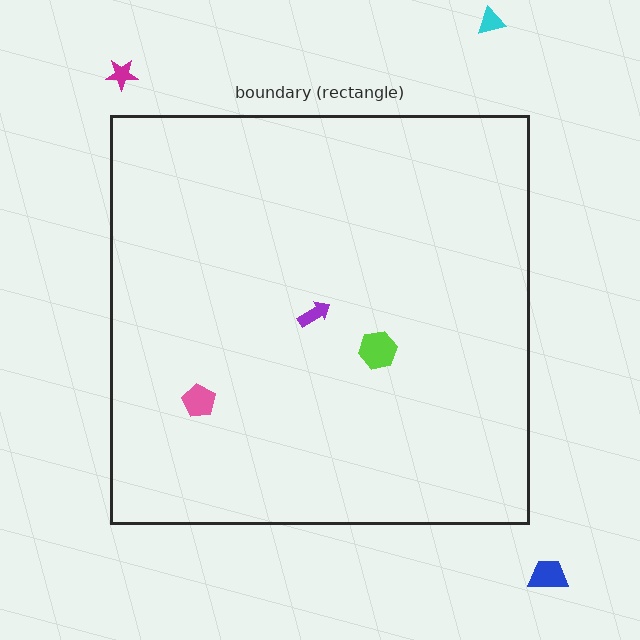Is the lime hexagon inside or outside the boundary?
Inside.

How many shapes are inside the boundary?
3 inside, 3 outside.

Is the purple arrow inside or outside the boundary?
Inside.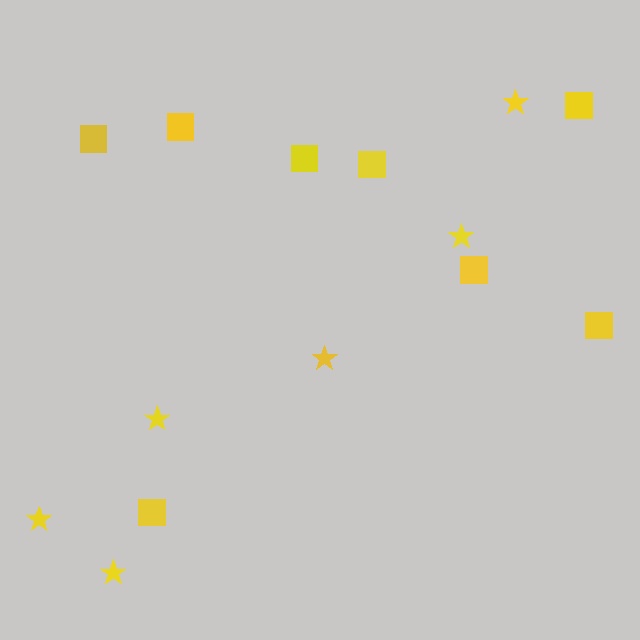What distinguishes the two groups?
There are 2 groups: one group of squares (8) and one group of stars (6).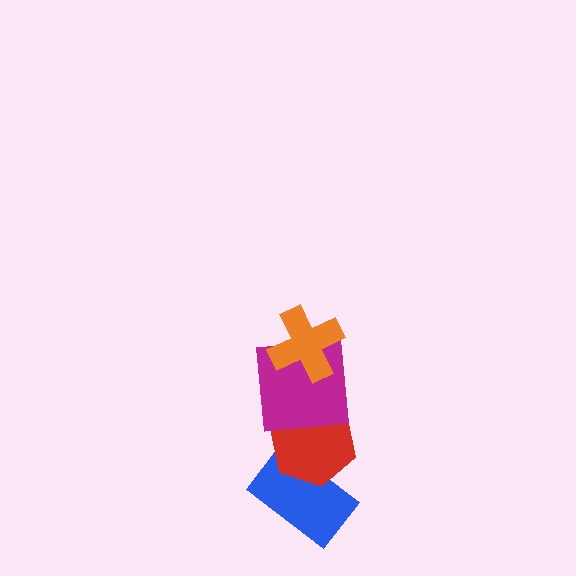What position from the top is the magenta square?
The magenta square is 2nd from the top.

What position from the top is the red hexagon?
The red hexagon is 3rd from the top.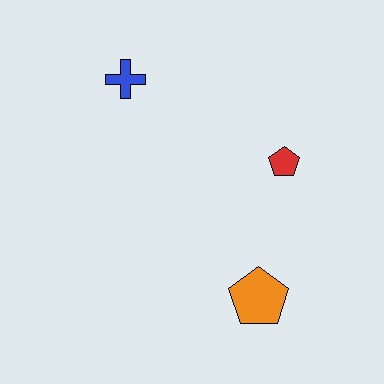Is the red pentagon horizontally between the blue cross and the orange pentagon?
No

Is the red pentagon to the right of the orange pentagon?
Yes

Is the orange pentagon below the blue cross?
Yes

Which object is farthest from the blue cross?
The orange pentagon is farthest from the blue cross.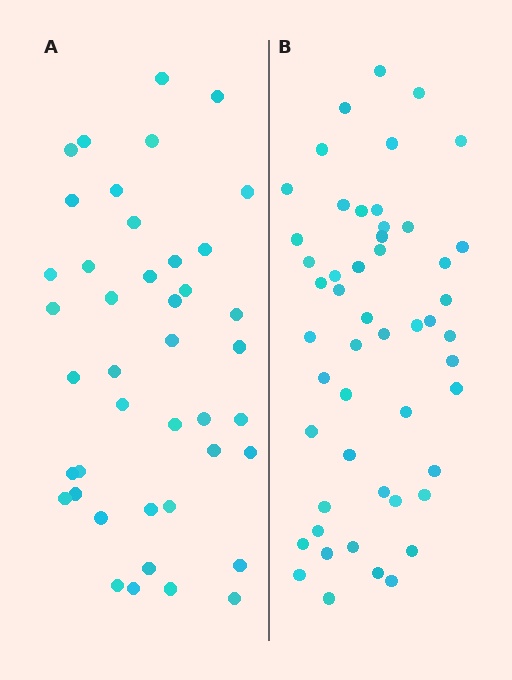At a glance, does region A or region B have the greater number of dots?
Region B (the right region) has more dots.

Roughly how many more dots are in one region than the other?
Region B has roughly 8 or so more dots than region A.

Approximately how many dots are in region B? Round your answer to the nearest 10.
About 50 dots. (The exact count is 51, which rounds to 50.)